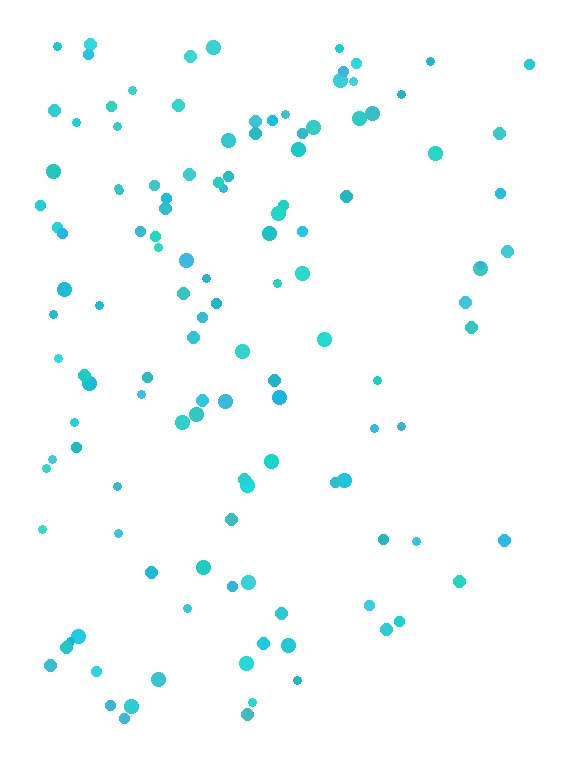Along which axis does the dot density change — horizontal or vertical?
Horizontal.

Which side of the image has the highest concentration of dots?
The left.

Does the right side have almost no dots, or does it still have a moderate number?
Still a moderate number, just noticeably fewer than the left.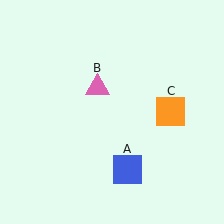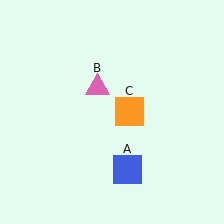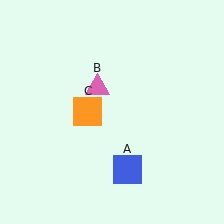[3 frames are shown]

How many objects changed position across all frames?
1 object changed position: orange square (object C).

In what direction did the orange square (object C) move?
The orange square (object C) moved left.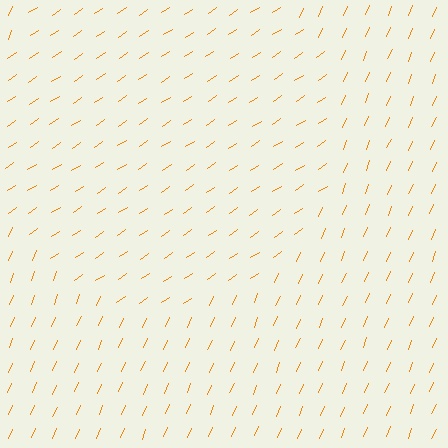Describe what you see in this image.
The image is filled with small orange line segments. A circle region in the image has lines oriented differently from the surrounding lines, creating a visible texture boundary.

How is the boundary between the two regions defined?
The boundary is defined purely by a change in line orientation (approximately 33 degrees difference). All lines are the same color and thickness.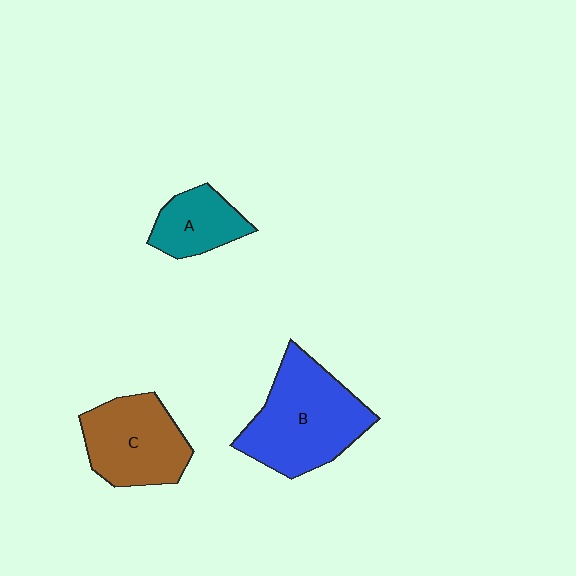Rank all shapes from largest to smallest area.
From largest to smallest: B (blue), C (brown), A (teal).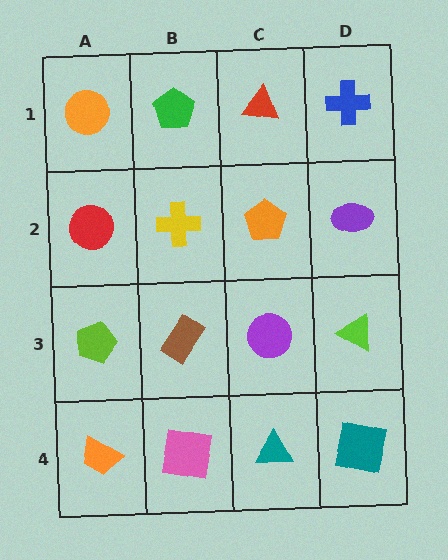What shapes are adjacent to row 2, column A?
An orange circle (row 1, column A), a lime pentagon (row 3, column A), a yellow cross (row 2, column B).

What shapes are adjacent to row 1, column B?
A yellow cross (row 2, column B), an orange circle (row 1, column A), a red triangle (row 1, column C).